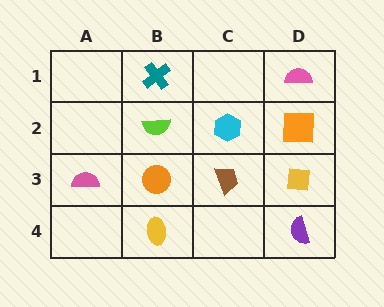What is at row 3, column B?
An orange circle.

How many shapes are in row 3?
4 shapes.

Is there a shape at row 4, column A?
No, that cell is empty.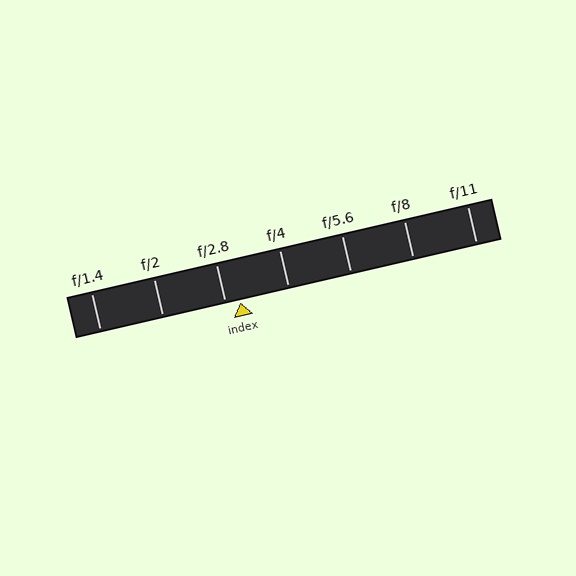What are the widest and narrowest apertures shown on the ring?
The widest aperture shown is f/1.4 and the narrowest is f/11.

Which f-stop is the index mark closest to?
The index mark is closest to f/2.8.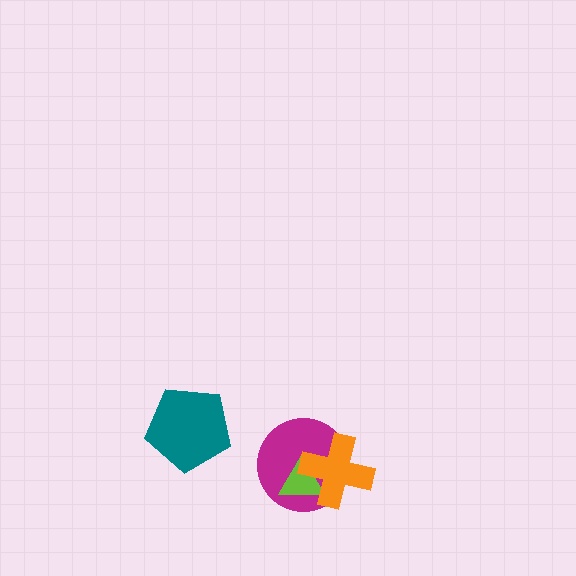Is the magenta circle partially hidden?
Yes, it is partially covered by another shape.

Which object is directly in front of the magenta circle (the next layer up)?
The lime triangle is directly in front of the magenta circle.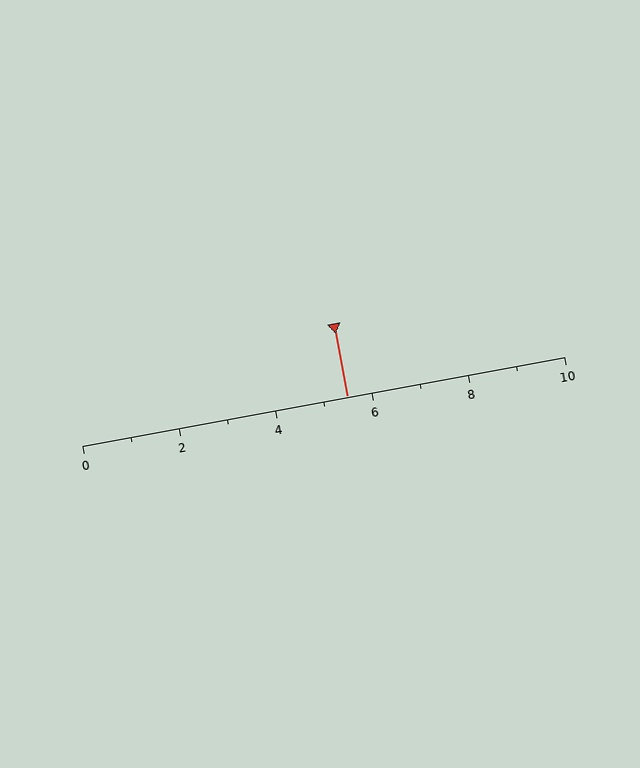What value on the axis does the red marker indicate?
The marker indicates approximately 5.5.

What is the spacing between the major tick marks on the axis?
The major ticks are spaced 2 apart.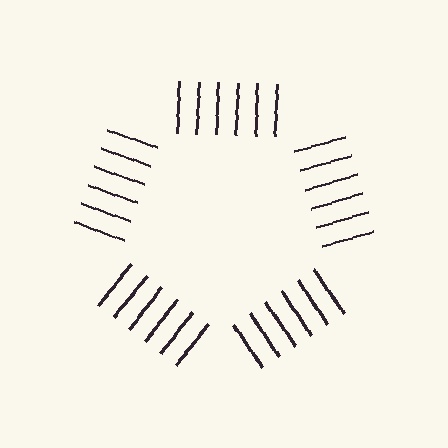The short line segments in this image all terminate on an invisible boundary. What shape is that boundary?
An illusory pentagon — the line segments terminate on its edges but no continuous stroke is drawn.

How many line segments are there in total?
30 — 6 along each of the 5 edges.